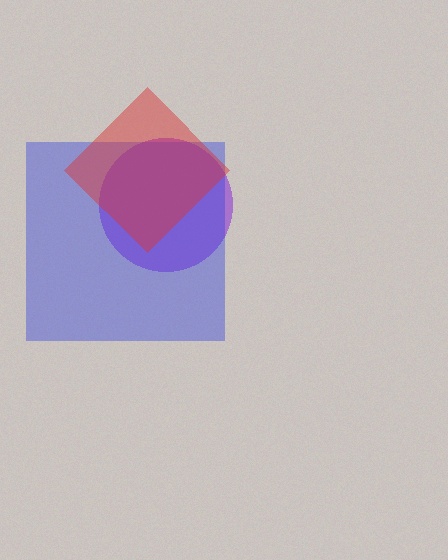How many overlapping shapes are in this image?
There are 3 overlapping shapes in the image.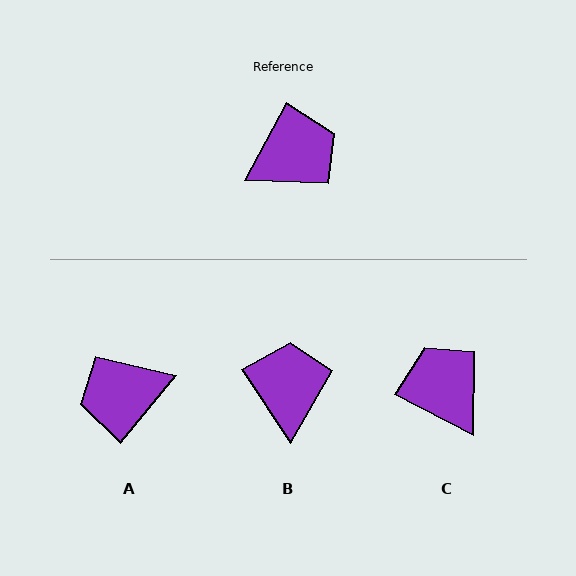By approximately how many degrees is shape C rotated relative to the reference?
Approximately 91 degrees counter-clockwise.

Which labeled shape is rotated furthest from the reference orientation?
A, about 169 degrees away.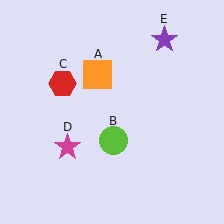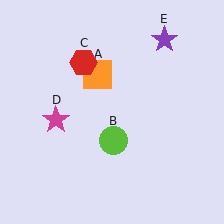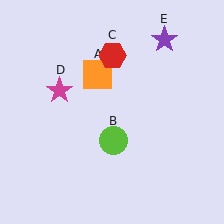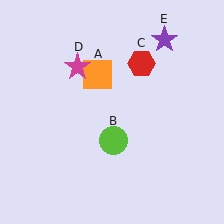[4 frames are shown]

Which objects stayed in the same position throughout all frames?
Orange square (object A) and lime circle (object B) and purple star (object E) remained stationary.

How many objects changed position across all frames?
2 objects changed position: red hexagon (object C), magenta star (object D).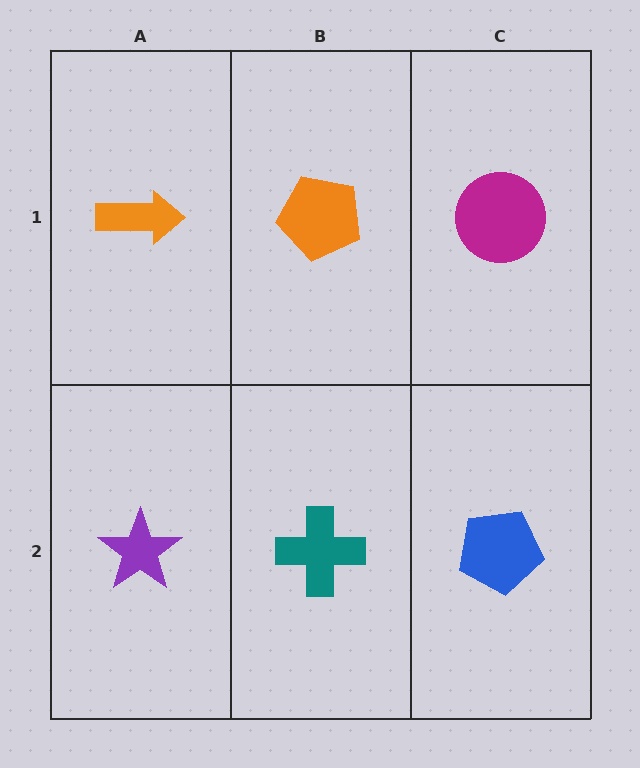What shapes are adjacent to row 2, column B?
An orange pentagon (row 1, column B), a purple star (row 2, column A), a blue pentagon (row 2, column C).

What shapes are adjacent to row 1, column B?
A teal cross (row 2, column B), an orange arrow (row 1, column A), a magenta circle (row 1, column C).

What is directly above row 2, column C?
A magenta circle.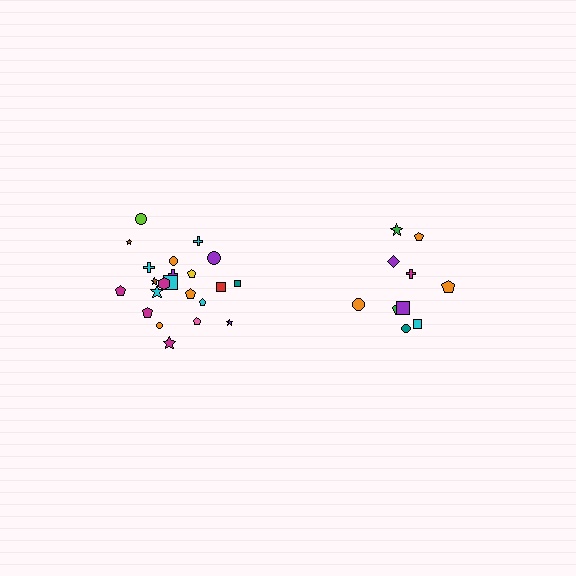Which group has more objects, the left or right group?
The left group.